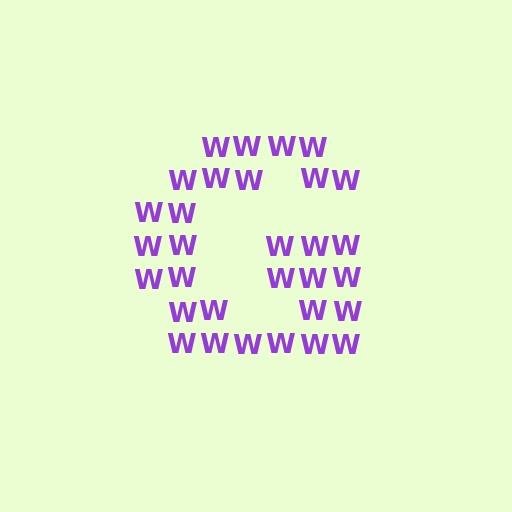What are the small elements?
The small elements are letter W's.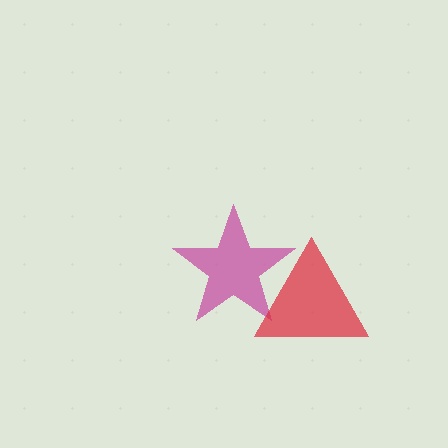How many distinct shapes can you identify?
There are 2 distinct shapes: a magenta star, a red triangle.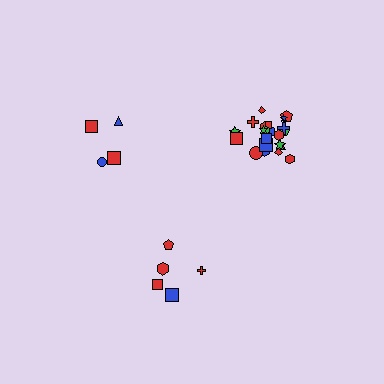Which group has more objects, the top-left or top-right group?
The top-right group.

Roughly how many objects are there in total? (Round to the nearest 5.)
Roughly 30 objects in total.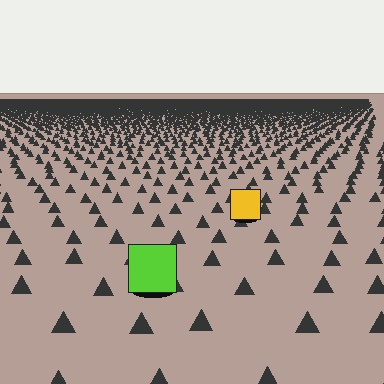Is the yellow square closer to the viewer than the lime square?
No. The lime square is closer — you can tell from the texture gradient: the ground texture is coarser near it.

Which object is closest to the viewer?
The lime square is closest. The texture marks near it are larger and more spread out.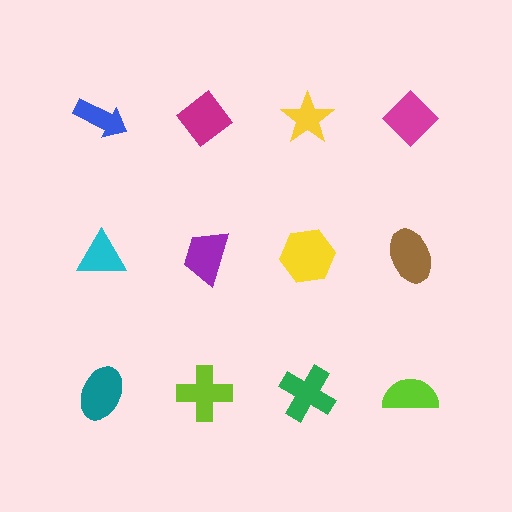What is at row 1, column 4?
A magenta diamond.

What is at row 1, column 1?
A blue arrow.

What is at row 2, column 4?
A brown ellipse.